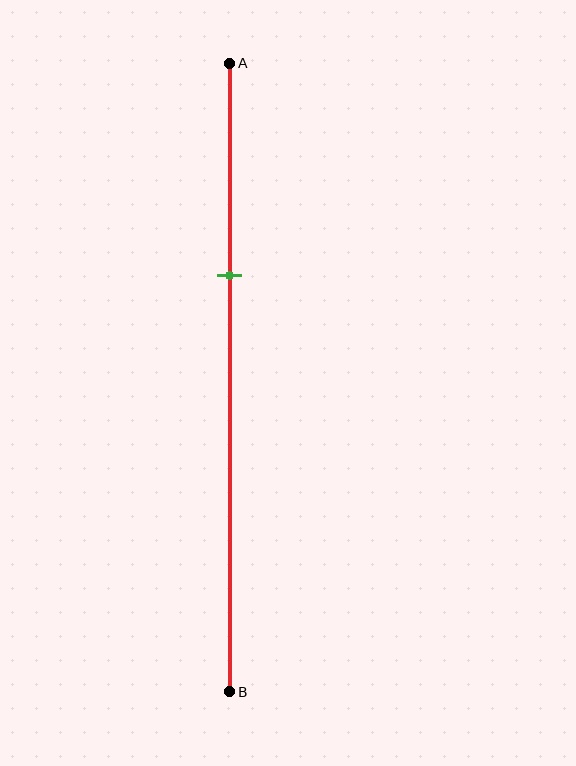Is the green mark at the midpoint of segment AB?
No, the mark is at about 35% from A, not at the 50% midpoint.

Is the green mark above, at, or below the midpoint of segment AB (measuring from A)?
The green mark is above the midpoint of segment AB.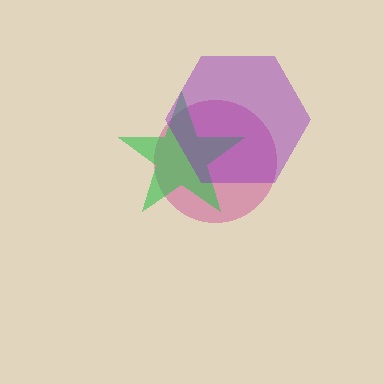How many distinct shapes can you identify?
There are 3 distinct shapes: a magenta circle, a green star, a purple hexagon.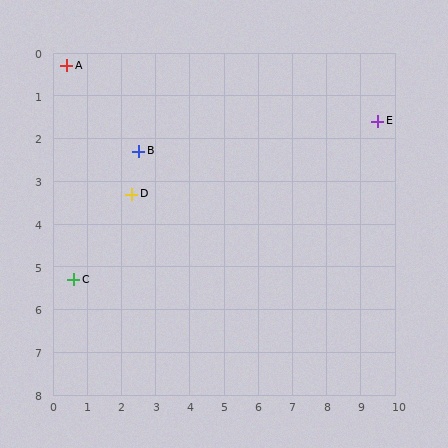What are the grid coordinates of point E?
Point E is at approximately (9.5, 1.6).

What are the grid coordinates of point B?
Point B is at approximately (2.5, 2.3).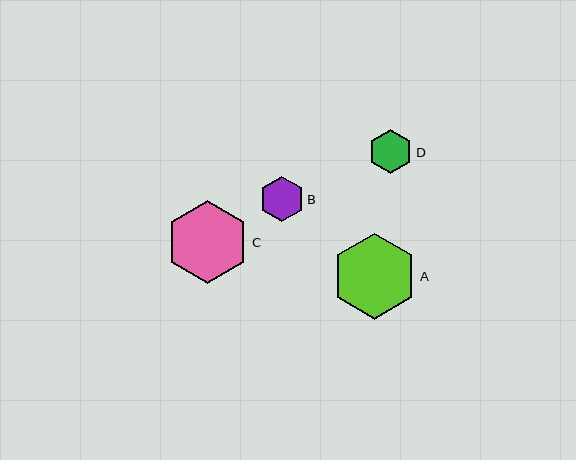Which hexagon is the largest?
Hexagon A is the largest with a size of approximately 85 pixels.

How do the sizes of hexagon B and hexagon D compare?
Hexagon B and hexagon D are approximately the same size.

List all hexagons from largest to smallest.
From largest to smallest: A, C, B, D.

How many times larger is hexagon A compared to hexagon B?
Hexagon A is approximately 1.9 times the size of hexagon B.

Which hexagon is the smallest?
Hexagon D is the smallest with a size of approximately 44 pixels.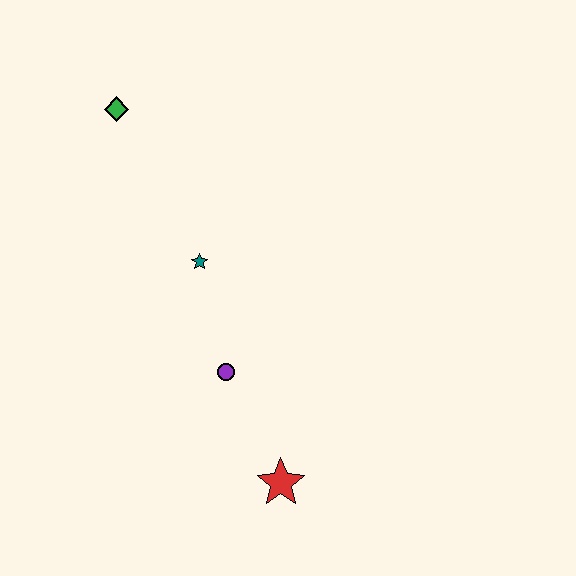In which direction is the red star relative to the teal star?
The red star is below the teal star.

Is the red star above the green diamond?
No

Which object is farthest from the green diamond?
The red star is farthest from the green diamond.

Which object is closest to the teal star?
The purple circle is closest to the teal star.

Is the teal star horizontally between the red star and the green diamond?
Yes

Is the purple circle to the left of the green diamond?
No